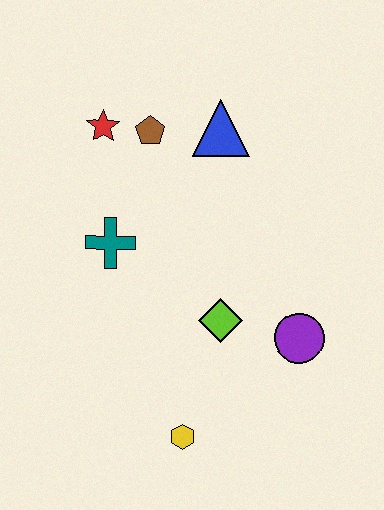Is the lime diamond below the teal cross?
Yes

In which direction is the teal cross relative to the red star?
The teal cross is below the red star.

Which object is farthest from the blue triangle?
The yellow hexagon is farthest from the blue triangle.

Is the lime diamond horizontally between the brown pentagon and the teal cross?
No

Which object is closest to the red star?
The brown pentagon is closest to the red star.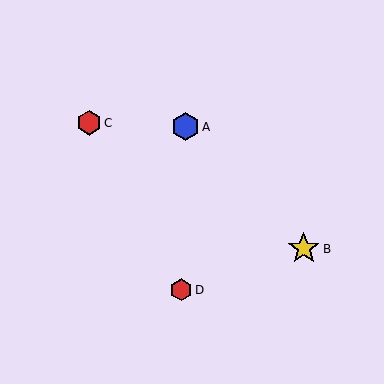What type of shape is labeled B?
Shape B is a yellow star.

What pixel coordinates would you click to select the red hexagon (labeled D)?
Click at (181, 290) to select the red hexagon D.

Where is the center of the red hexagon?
The center of the red hexagon is at (181, 290).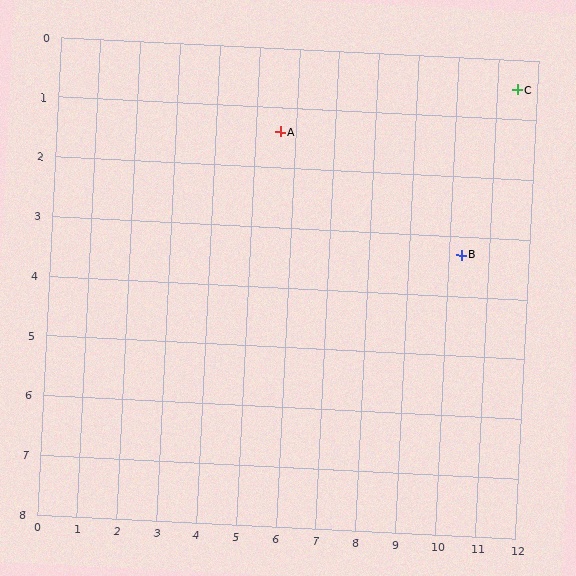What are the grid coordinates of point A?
Point A is at approximately (5.6, 1.4).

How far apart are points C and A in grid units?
Points C and A are about 6.0 grid units apart.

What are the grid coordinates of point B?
Point B is at approximately (10.3, 3.3).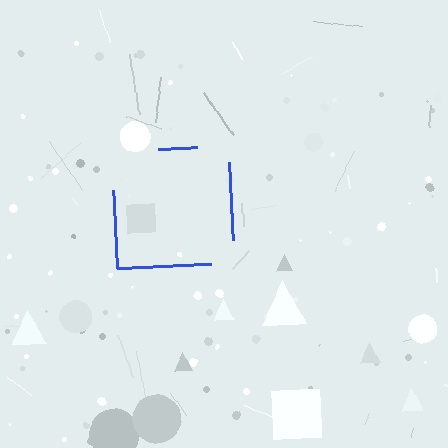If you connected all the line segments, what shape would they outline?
They would outline a square.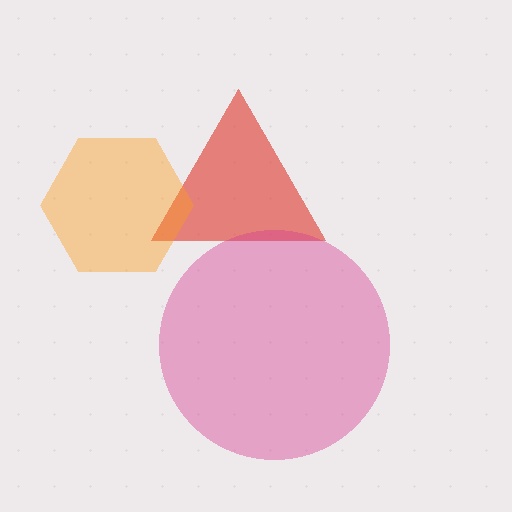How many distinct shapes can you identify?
There are 3 distinct shapes: a red triangle, an orange hexagon, a magenta circle.